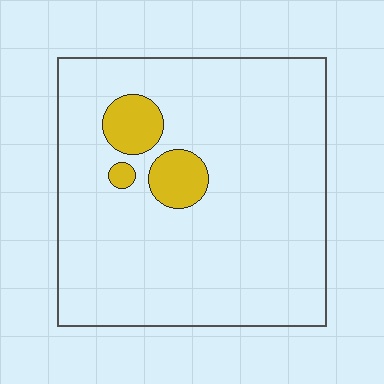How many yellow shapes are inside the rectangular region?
3.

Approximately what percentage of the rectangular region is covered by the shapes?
Approximately 10%.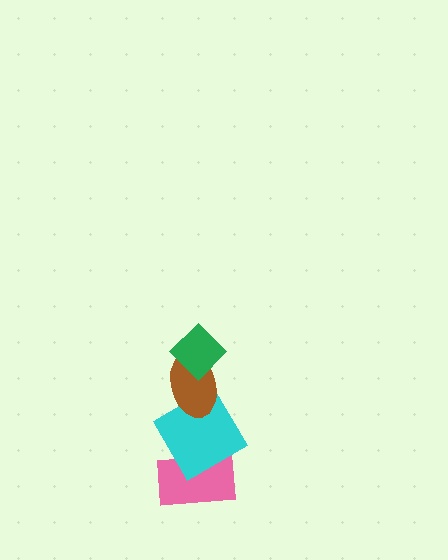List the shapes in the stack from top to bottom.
From top to bottom: the green diamond, the brown ellipse, the cyan diamond, the pink rectangle.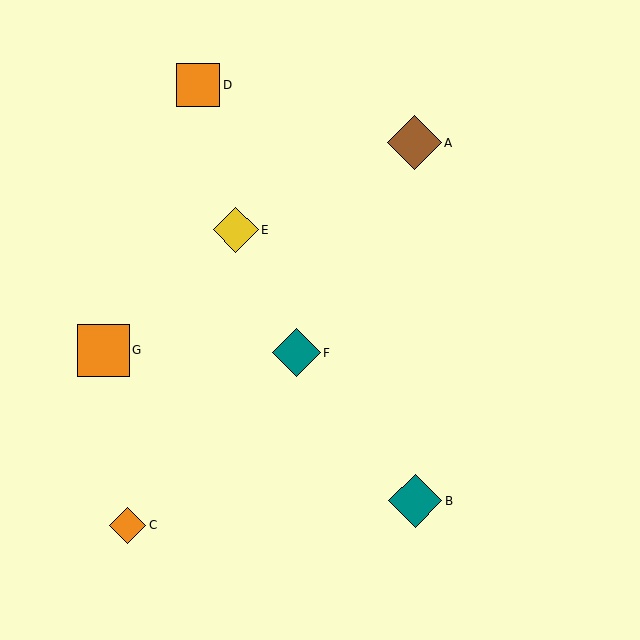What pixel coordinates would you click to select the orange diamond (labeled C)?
Click at (128, 525) to select the orange diamond C.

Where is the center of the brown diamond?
The center of the brown diamond is at (414, 143).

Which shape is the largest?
The brown diamond (labeled A) is the largest.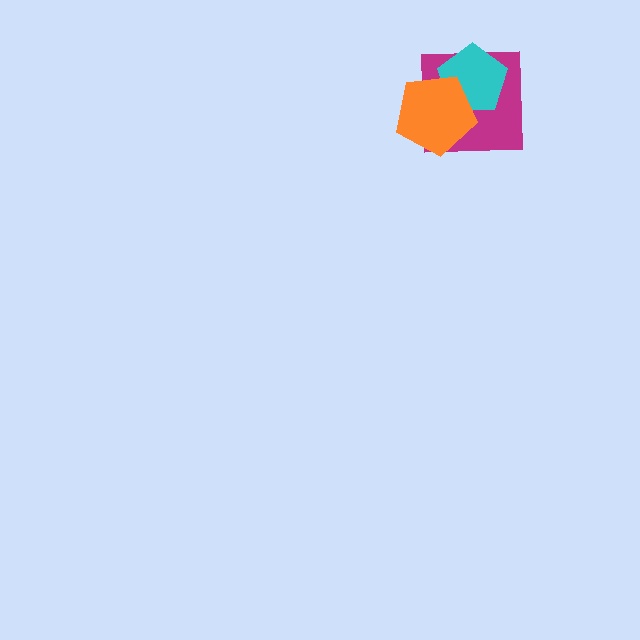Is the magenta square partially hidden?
Yes, it is partially covered by another shape.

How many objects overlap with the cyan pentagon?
2 objects overlap with the cyan pentagon.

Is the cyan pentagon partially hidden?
Yes, it is partially covered by another shape.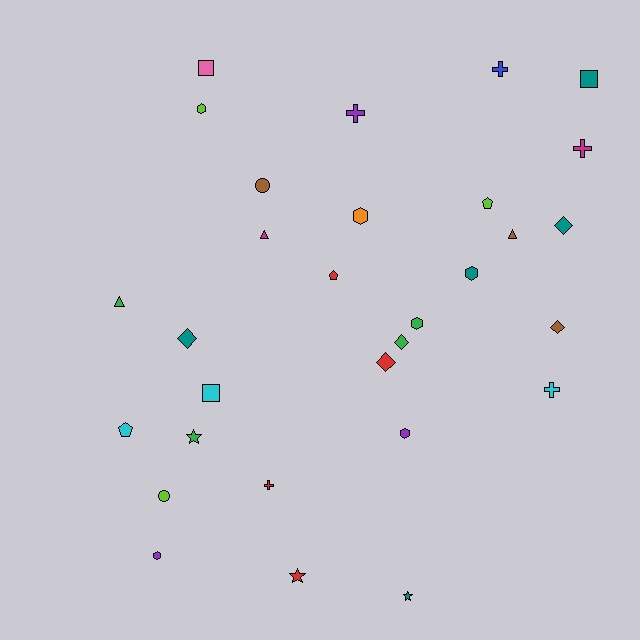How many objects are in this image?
There are 30 objects.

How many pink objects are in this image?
There is 1 pink object.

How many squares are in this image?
There are 3 squares.